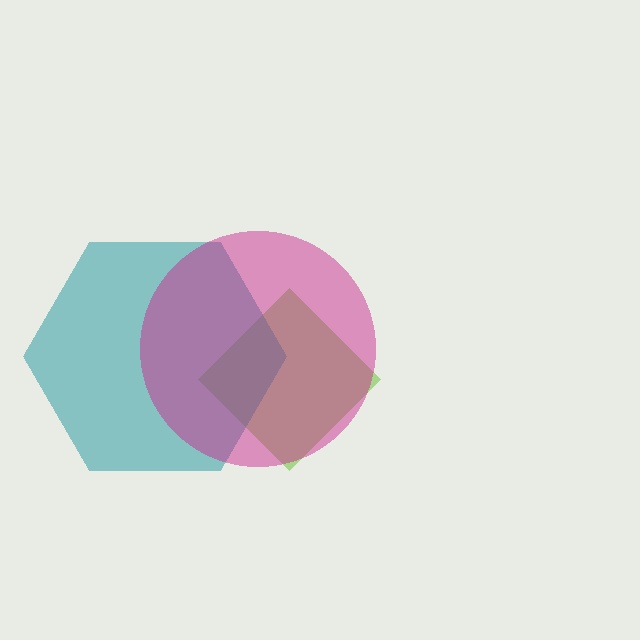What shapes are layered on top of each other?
The layered shapes are: a lime diamond, a teal hexagon, a magenta circle.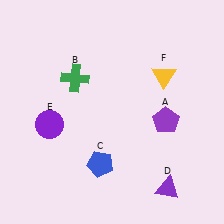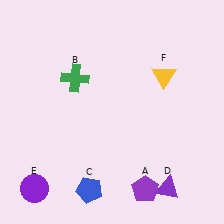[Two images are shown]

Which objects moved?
The objects that moved are: the purple pentagon (A), the blue pentagon (C), the purple circle (E).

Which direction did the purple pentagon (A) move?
The purple pentagon (A) moved down.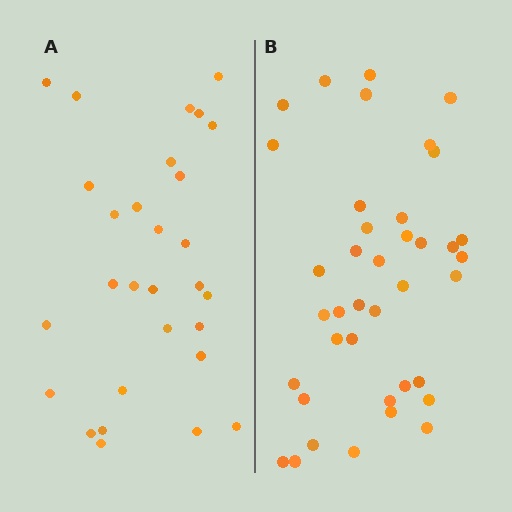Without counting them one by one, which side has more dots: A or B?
Region B (the right region) has more dots.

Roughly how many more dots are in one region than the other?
Region B has roughly 10 or so more dots than region A.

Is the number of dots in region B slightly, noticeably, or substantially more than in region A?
Region B has noticeably more, but not dramatically so. The ratio is roughly 1.3 to 1.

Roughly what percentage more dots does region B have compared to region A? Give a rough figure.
About 35% more.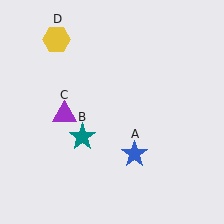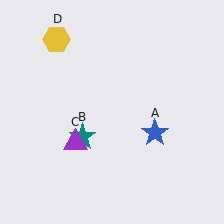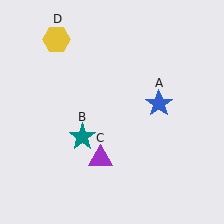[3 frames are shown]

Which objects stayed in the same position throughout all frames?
Teal star (object B) and yellow hexagon (object D) remained stationary.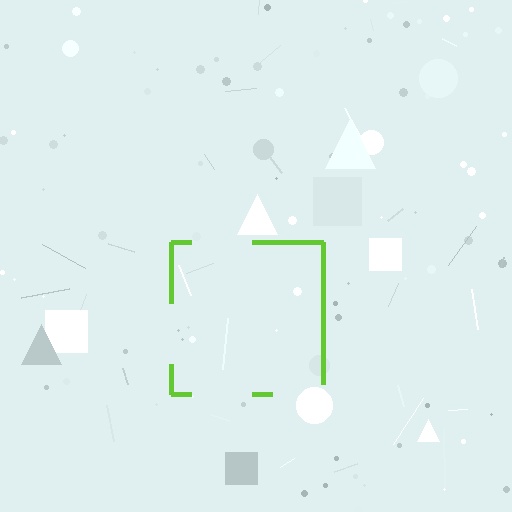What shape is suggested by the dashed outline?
The dashed outline suggests a square.